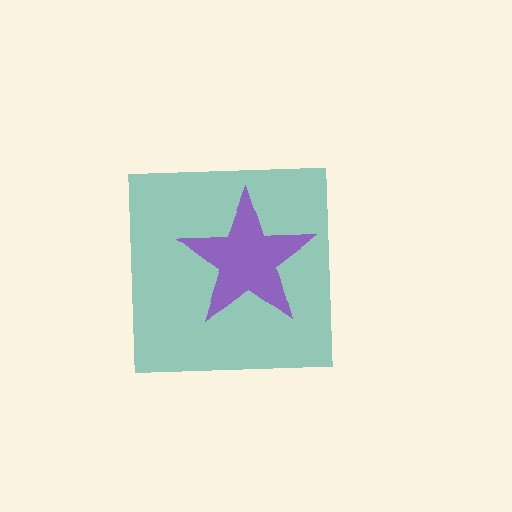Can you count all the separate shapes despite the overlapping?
Yes, there are 2 separate shapes.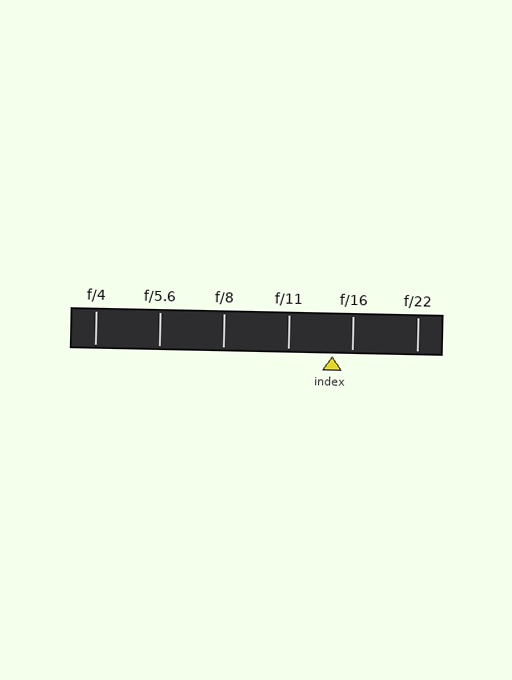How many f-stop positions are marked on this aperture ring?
There are 6 f-stop positions marked.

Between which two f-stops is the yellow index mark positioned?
The index mark is between f/11 and f/16.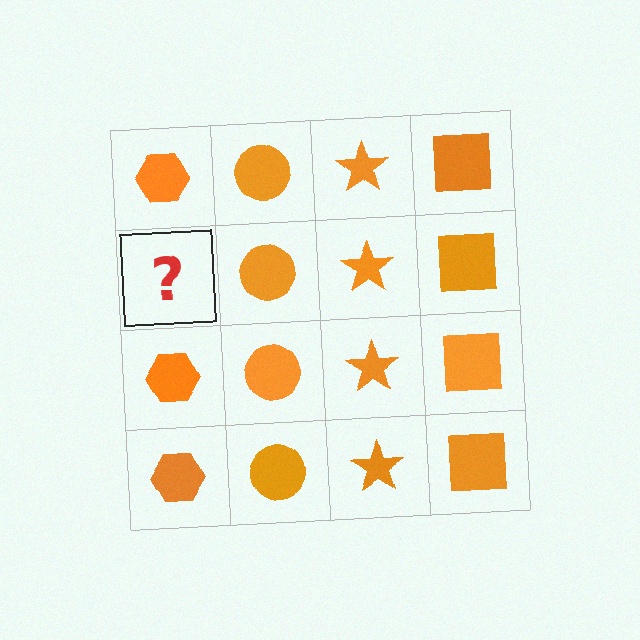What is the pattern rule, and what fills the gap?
The rule is that each column has a consistent shape. The gap should be filled with an orange hexagon.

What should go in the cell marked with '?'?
The missing cell should contain an orange hexagon.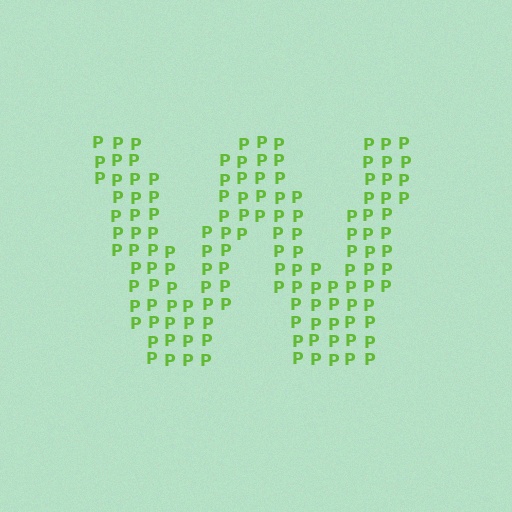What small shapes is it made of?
It is made of small letter P's.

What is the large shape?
The large shape is the letter W.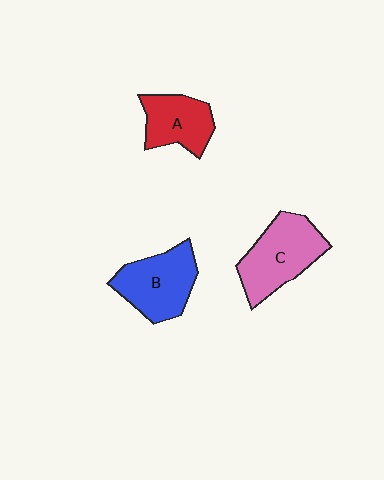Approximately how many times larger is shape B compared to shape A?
Approximately 1.3 times.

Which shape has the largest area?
Shape C (pink).